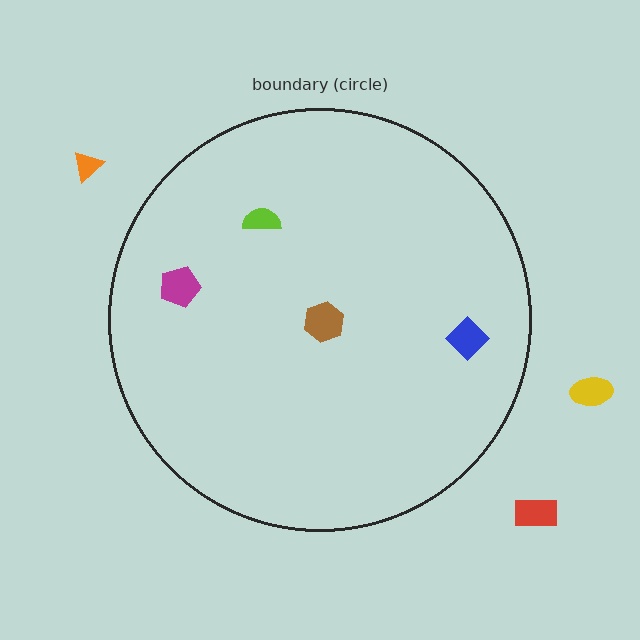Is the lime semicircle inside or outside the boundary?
Inside.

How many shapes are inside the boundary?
4 inside, 3 outside.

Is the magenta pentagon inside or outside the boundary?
Inside.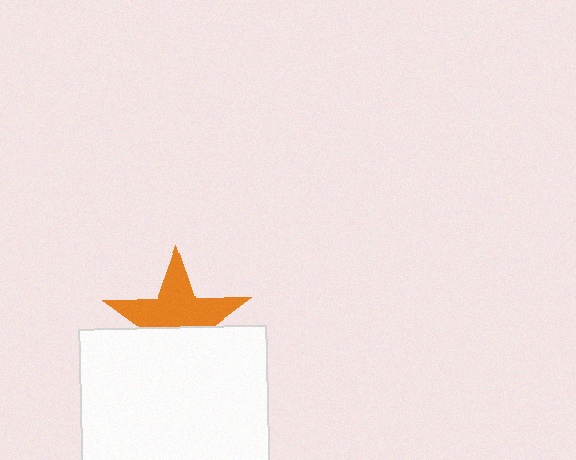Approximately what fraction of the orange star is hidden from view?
Roughly 42% of the orange star is hidden behind the white square.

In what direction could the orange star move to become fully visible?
The orange star could move up. That would shift it out from behind the white square entirely.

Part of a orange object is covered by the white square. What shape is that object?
It is a star.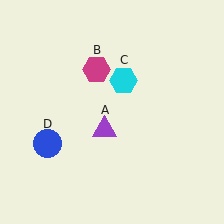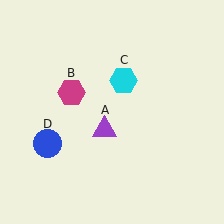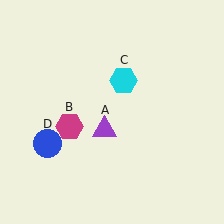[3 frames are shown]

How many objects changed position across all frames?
1 object changed position: magenta hexagon (object B).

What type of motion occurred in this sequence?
The magenta hexagon (object B) rotated counterclockwise around the center of the scene.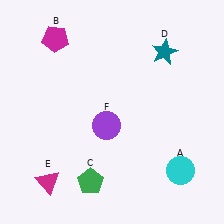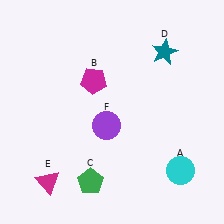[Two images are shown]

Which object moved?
The magenta pentagon (B) moved down.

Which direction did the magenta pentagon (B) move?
The magenta pentagon (B) moved down.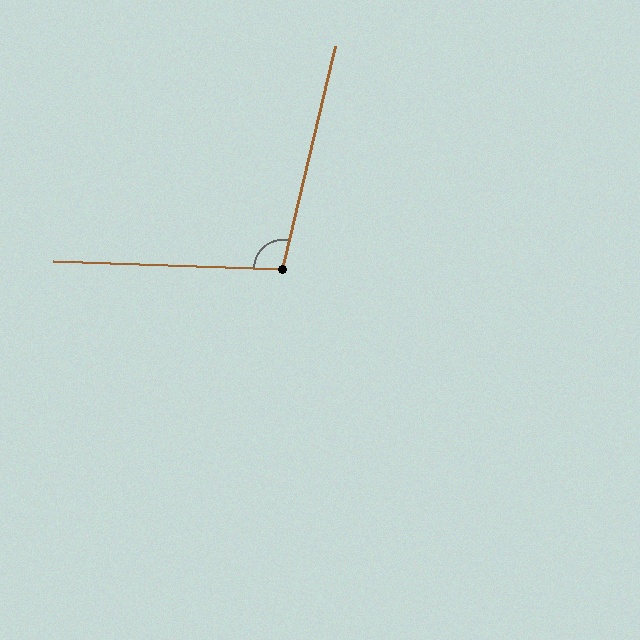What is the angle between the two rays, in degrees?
Approximately 102 degrees.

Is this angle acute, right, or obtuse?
It is obtuse.